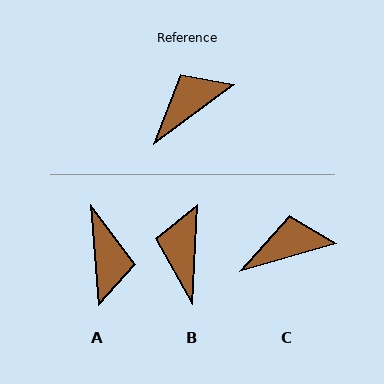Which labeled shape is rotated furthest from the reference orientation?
A, about 122 degrees away.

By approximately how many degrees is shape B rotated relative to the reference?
Approximately 50 degrees counter-clockwise.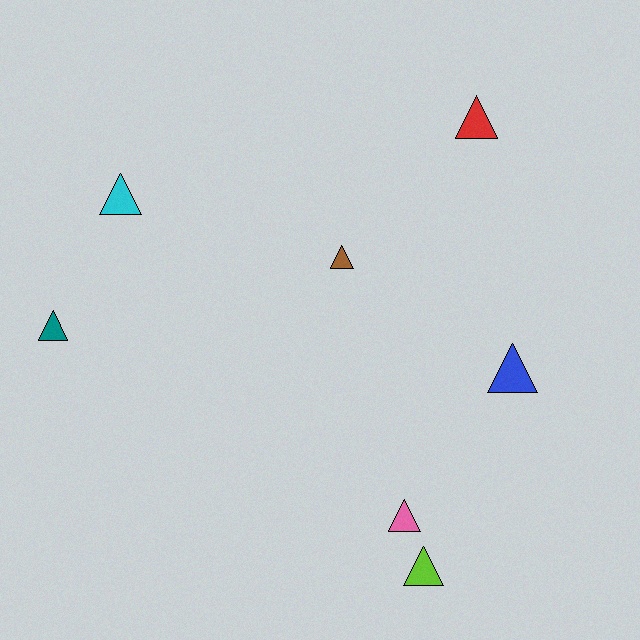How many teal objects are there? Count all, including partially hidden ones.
There is 1 teal object.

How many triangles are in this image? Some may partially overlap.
There are 7 triangles.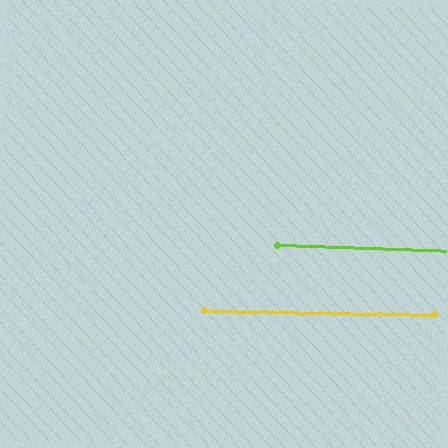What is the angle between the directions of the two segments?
Approximately 1 degree.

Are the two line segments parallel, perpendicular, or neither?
Parallel — their directions differ by only 0.6°.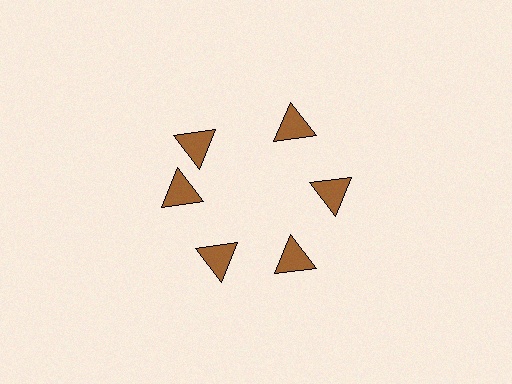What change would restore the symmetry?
The symmetry would be restored by rotating it back into even spacing with its neighbors so that all 6 triangles sit at equal angles and equal distance from the center.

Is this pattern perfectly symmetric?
No. The 6 brown triangles are arranged in a ring, but one element near the 11 o'clock position is rotated out of alignment along the ring, breaking the 6-fold rotational symmetry.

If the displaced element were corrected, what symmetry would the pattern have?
It would have 6-fold rotational symmetry — the pattern would map onto itself every 60 degrees.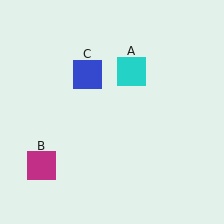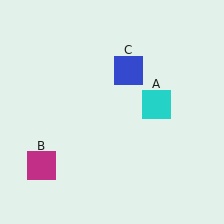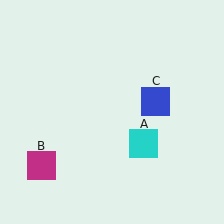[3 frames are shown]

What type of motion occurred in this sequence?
The cyan square (object A), blue square (object C) rotated clockwise around the center of the scene.